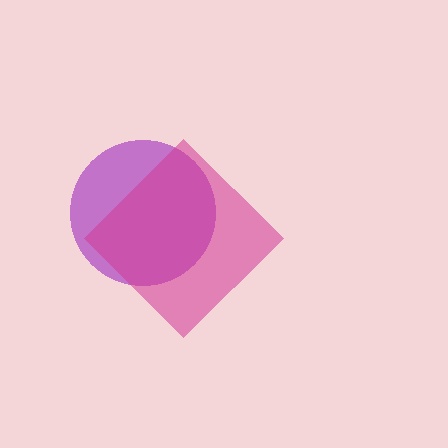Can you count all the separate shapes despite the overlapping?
Yes, there are 2 separate shapes.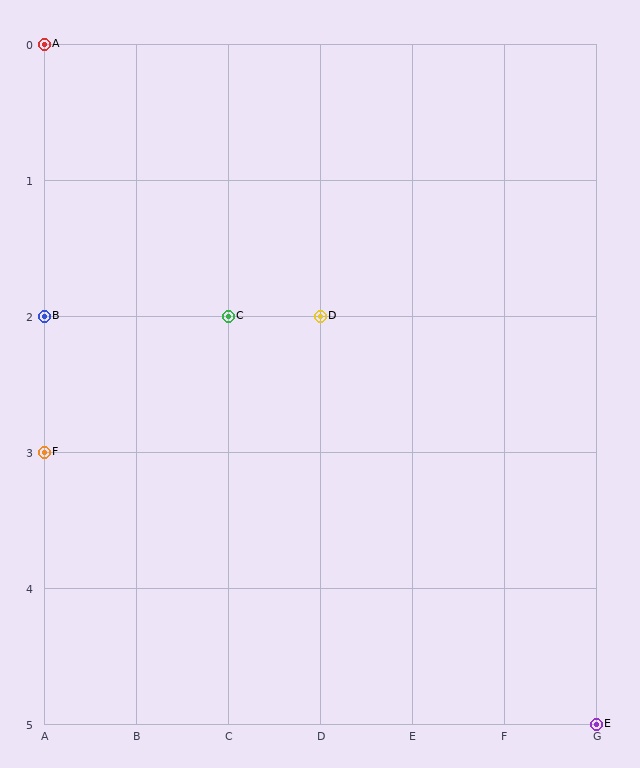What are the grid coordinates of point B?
Point B is at grid coordinates (A, 2).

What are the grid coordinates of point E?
Point E is at grid coordinates (G, 5).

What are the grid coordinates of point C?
Point C is at grid coordinates (C, 2).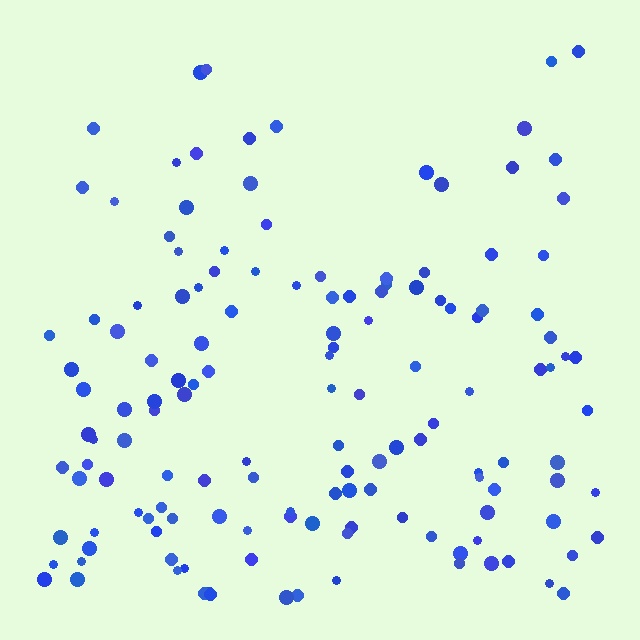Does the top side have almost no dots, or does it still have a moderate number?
Still a moderate number, just noticeably fewer than the bottom.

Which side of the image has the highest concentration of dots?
The bottom.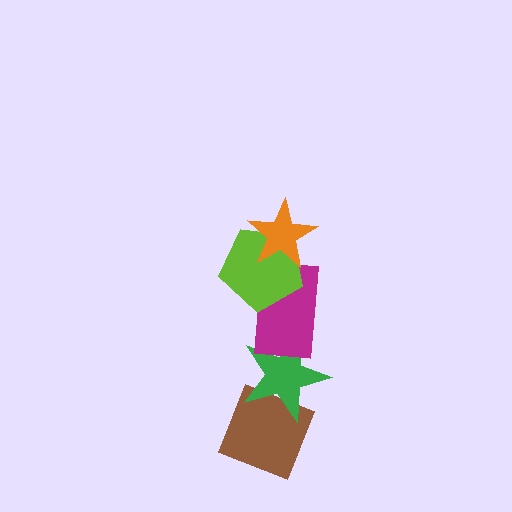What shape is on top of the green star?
The magenta rectangle is on top of the green star.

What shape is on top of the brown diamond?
The green star is on top of the brown diamond.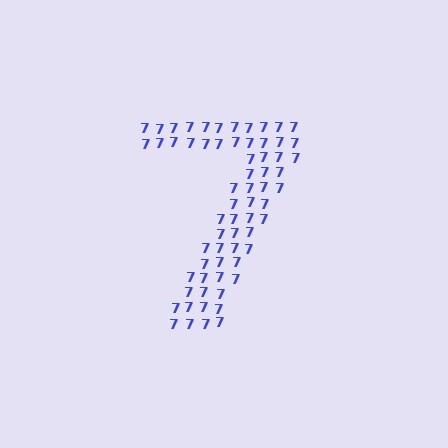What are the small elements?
The small elements are digit 7's.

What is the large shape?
The large shape is the digit 7.